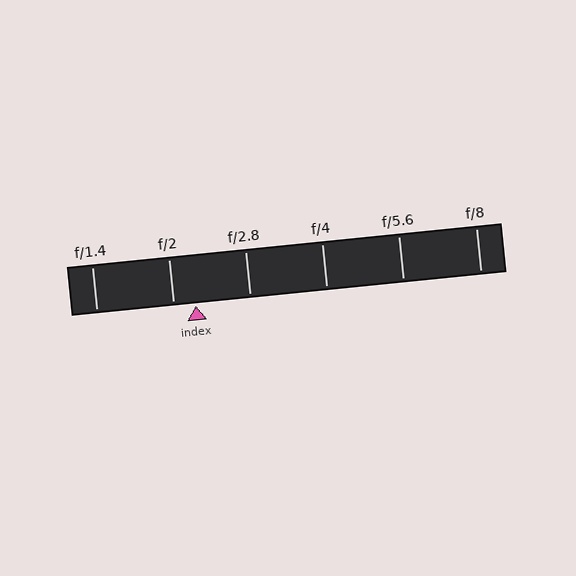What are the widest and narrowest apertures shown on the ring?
The widest aperture shown is f/1.4 and the narrowest is f/8.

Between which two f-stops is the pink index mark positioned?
The index mark is between f/2 and f/2.8.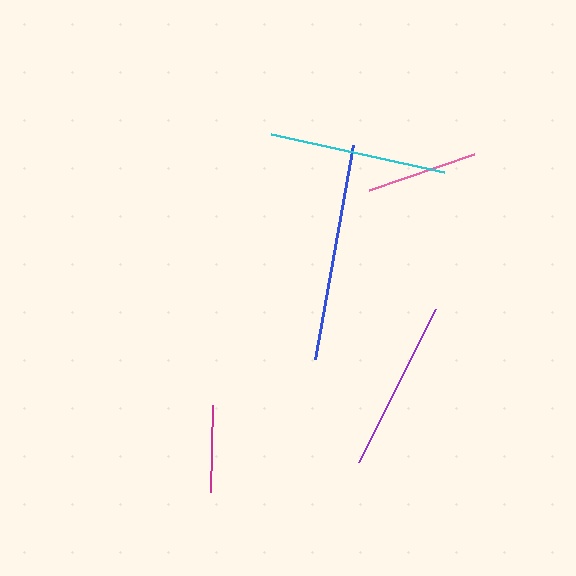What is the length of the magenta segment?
The magenta segment is approximately 87 pixels long.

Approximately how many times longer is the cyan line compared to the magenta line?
The cyan line is approximately 2.0 times the length of the magenta line.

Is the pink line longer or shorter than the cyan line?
The cyan line is longer than the pink line.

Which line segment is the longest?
The blue line is the longest at approximately 218 pixels.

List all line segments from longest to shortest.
From longest to shortest: blue, cyan, purple, pink, magenta.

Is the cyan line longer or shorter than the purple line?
The cyan line is longer than the purple line.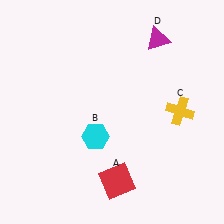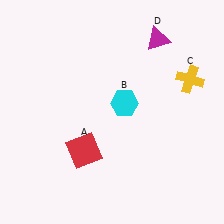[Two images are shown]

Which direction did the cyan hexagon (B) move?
The cyan hexagon (B) moved up.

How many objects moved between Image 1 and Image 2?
3 objects moved between the two images.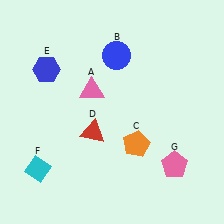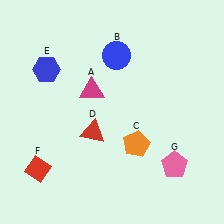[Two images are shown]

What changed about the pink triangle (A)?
In Image 1, A is pink. In Image 2, it changed to magenta.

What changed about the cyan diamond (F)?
In Image 1, F is cyan. In Image 2, it changed to red.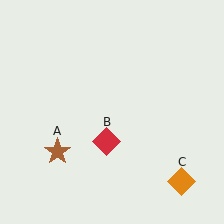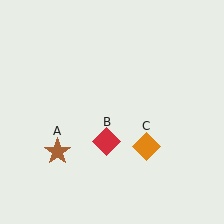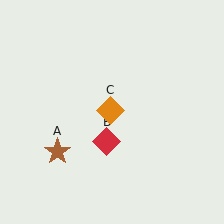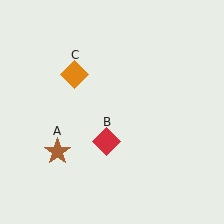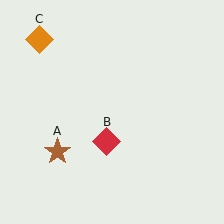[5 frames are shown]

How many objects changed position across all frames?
1 object changed position: orange diamond (object C).